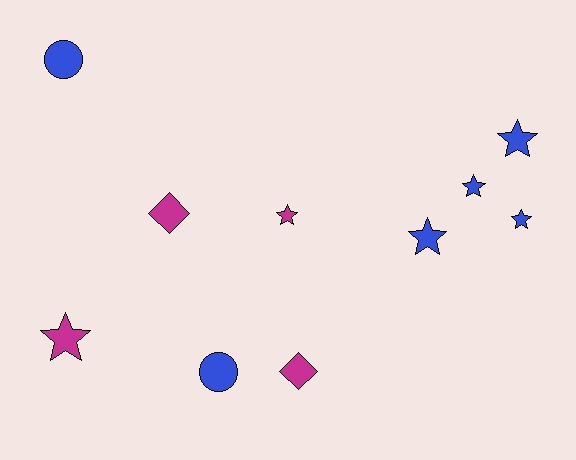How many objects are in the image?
There are 10 objects.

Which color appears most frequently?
Blue, with 6 objects.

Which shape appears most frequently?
Star, with 6 objects.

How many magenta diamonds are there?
There are 2 magenta diamonds.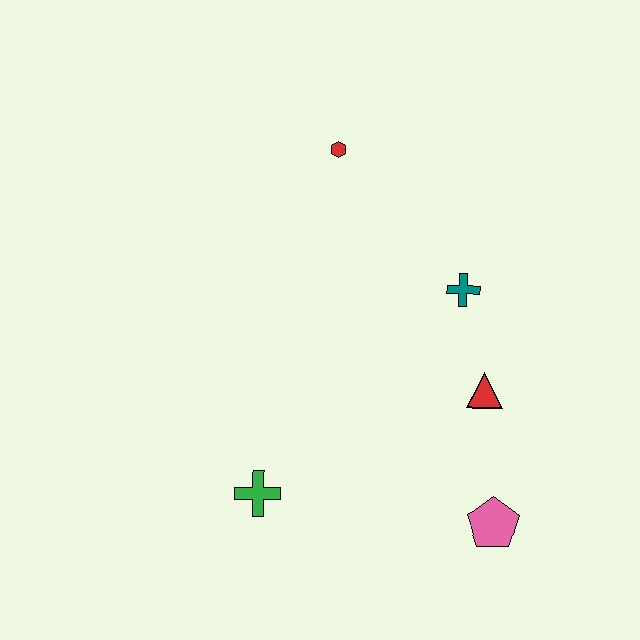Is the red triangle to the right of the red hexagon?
Yes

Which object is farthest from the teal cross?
The green cross is farthest from the teal cross.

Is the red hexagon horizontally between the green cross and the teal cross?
Yes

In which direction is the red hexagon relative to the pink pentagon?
The red hexagon is above the pink pentagon.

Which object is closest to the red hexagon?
The teal cross is closest to the red hexagon.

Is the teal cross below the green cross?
No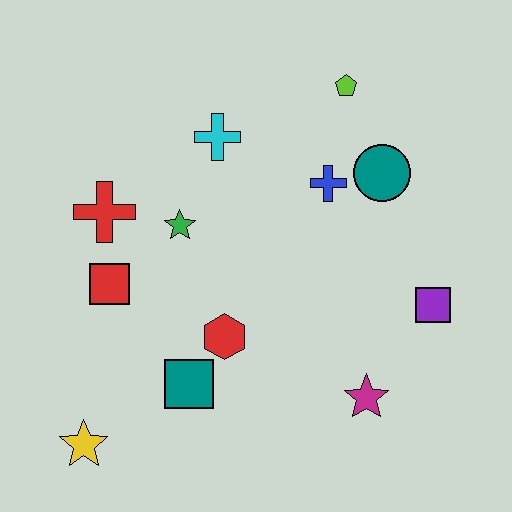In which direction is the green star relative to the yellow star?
The green star is above the yellow star.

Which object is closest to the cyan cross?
The green star is closest to the cyan cross.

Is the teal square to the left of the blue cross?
Yes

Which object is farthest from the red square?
The purple square is farthest from the red square.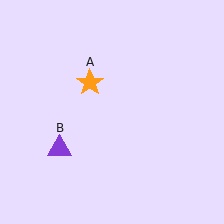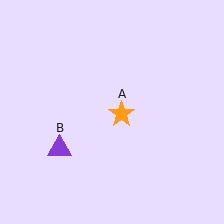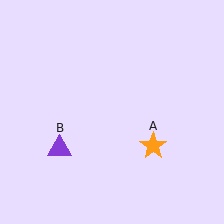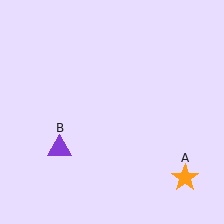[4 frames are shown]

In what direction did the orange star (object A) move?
The orange star (object A) moved down and to the right.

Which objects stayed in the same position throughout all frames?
Purple triangle (object B) remained stationary.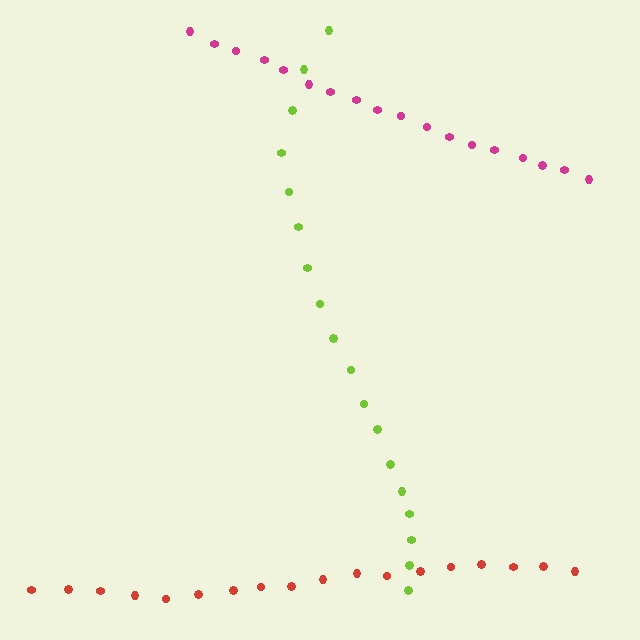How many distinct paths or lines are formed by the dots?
There are 3 distinct paths.